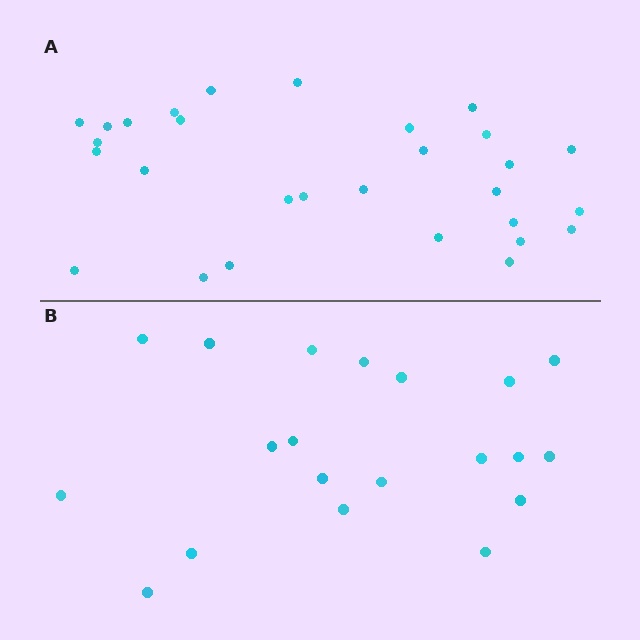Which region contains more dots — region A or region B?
Region A (the top region) has more dots.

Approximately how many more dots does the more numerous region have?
Region A has roughly 8 or so more dots than region B.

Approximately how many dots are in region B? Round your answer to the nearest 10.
About 20 dots.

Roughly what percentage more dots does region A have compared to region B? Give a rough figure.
About 45% more.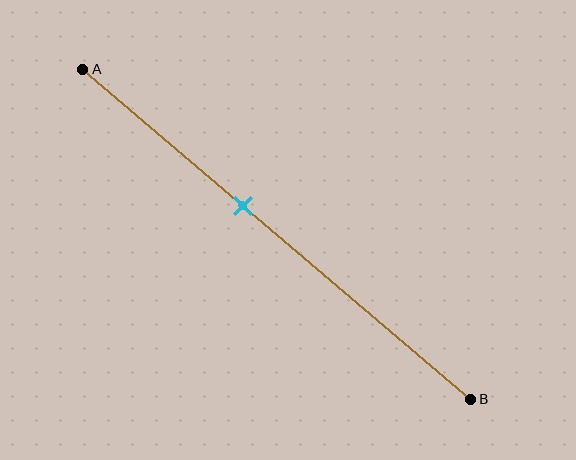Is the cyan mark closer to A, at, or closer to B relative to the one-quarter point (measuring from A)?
The cyan mark is closer to point B than the one-quarter point of segment AB.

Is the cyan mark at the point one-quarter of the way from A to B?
No, the mark is at about 40% from A, not at the 25% one-quarter point.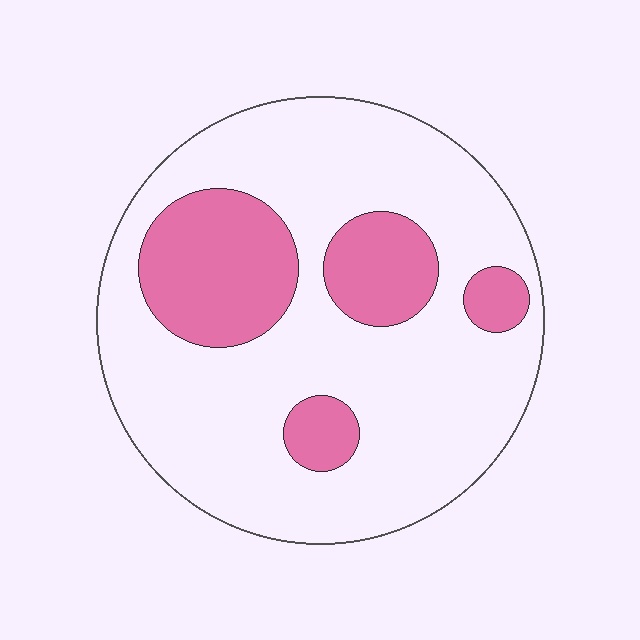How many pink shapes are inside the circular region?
4.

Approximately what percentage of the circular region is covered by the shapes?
Approximately 25%.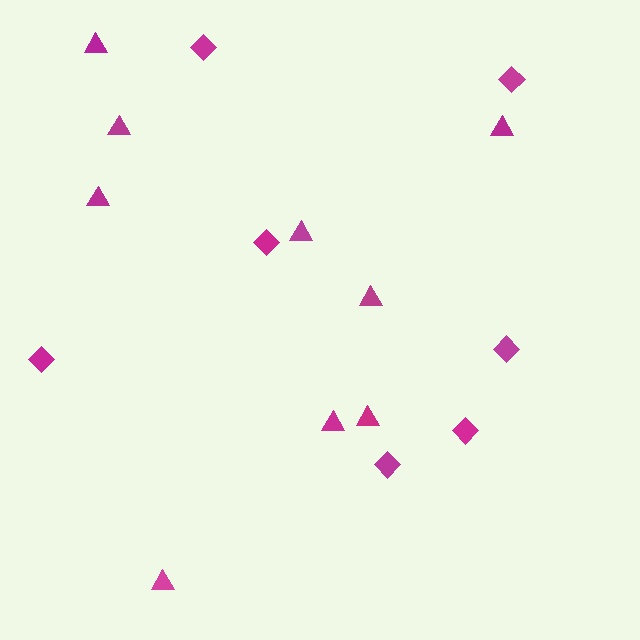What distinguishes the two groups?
There are 2 groups: one group of diamonds (7) and one group of triangles (9).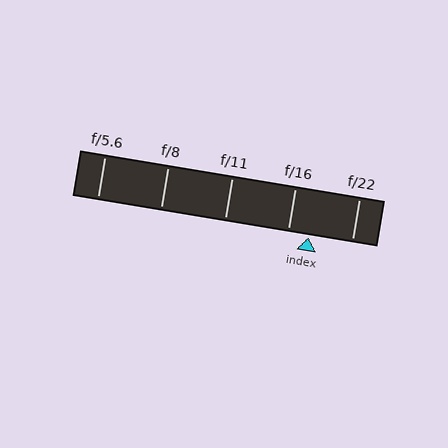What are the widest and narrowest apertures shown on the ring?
The widest aperture shown is f/5.6 and the narrowest is f/22.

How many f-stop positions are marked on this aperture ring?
There are 5 f-stop positions marked.